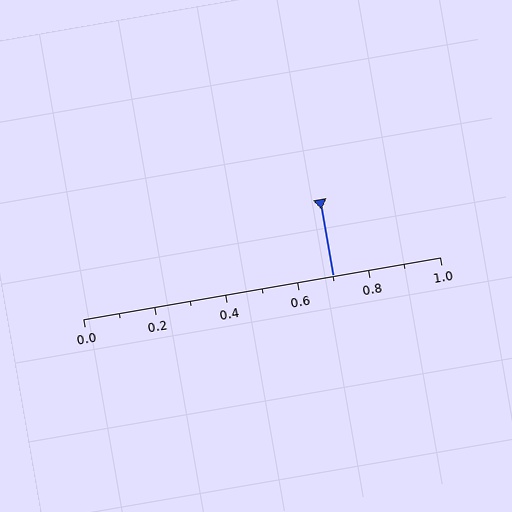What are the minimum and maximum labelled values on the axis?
The axis runs from 0.0 to 1.0.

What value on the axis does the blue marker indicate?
The marker indicates approximately 0.7.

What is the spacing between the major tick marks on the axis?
The major ticks are spaced 0.2 apart.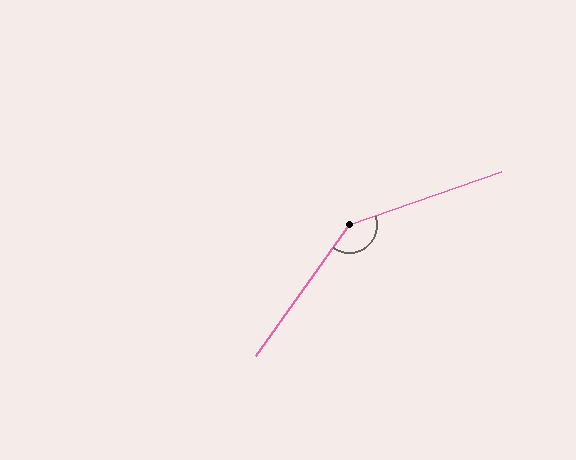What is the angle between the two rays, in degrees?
Approximately 145 degrees.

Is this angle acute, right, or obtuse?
It is obtuse.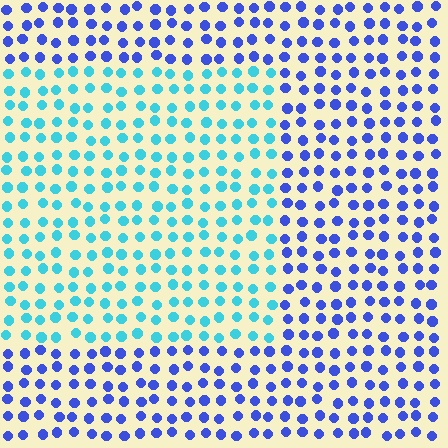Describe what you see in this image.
The image is filled with small blue elements in a uniform arrangement. A rectangle-shaped region is visible where the elements are tinted to a slightly different hue, forming a subtle color boundary.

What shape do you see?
I see a rectangle.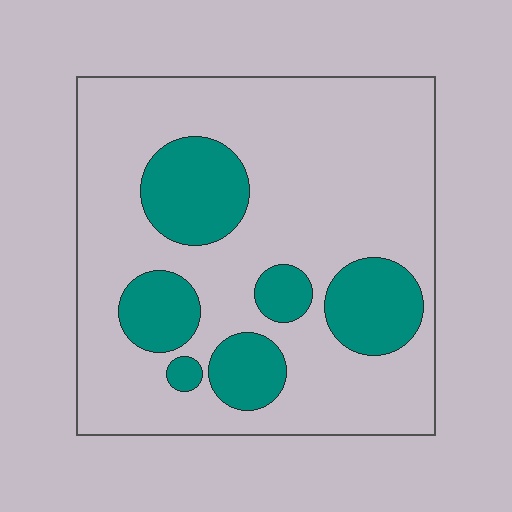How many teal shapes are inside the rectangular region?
6.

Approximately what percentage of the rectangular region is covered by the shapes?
Approximately 25%.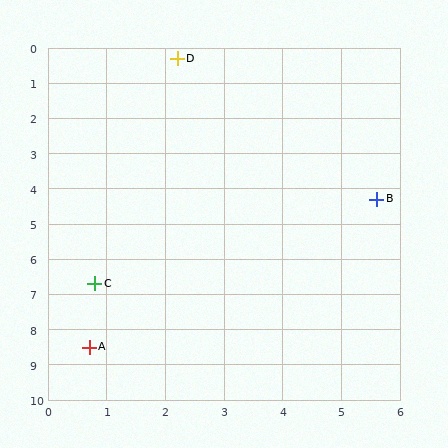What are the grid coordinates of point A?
Point A is at approximately (0.7, 8.5).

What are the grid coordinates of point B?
Point B is at approximately (5.6, 4.3).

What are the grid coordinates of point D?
Point D is at approximately (2.2, 0.3).